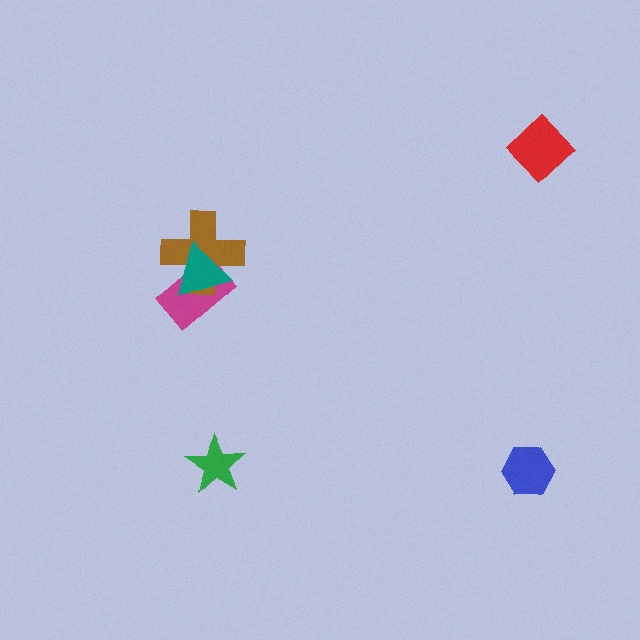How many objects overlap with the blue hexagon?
0 objects overlap with the blue hexagon.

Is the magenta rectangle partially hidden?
Yes, it is partially covered by another shape.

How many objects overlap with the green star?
0 objects overlap with the green star.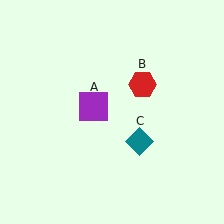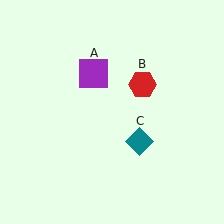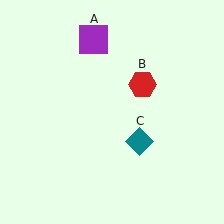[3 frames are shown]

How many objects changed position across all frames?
1 object changed position: purple square (object A).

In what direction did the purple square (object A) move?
The purple square (object A) moved up.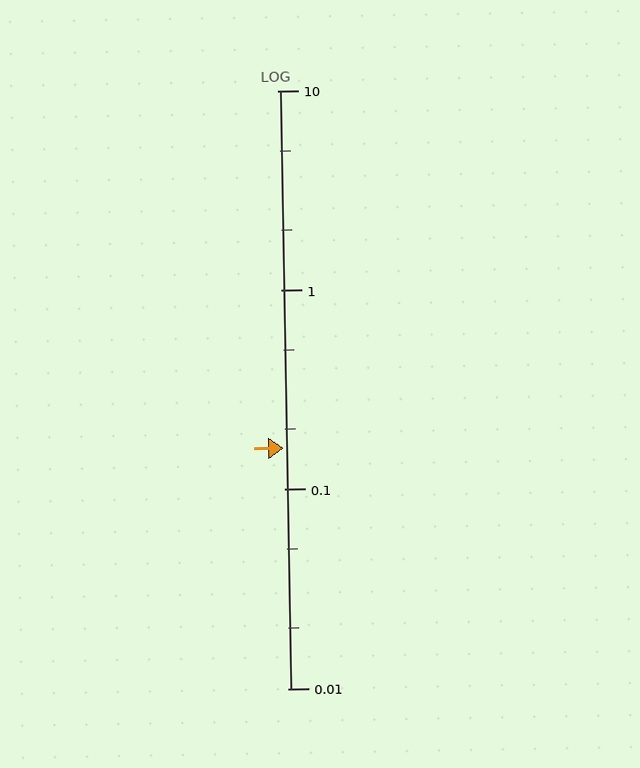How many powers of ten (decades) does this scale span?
The scale spans 3 decades, from 0.01 to 10.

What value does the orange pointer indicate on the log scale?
The pointer indicates approximately 0.16.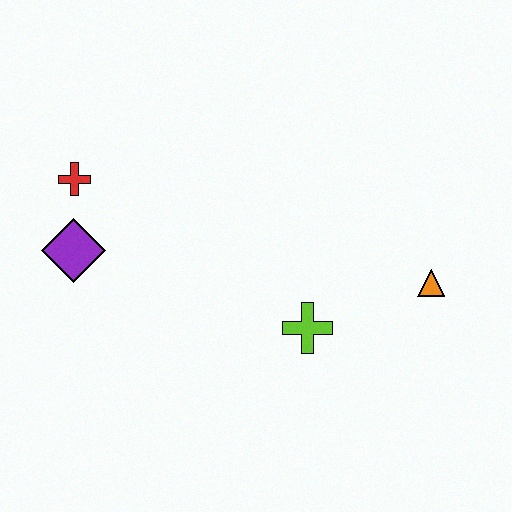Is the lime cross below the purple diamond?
Yes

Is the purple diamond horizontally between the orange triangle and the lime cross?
No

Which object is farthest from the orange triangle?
The red cross is farthest from the orange triangle.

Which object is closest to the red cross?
The purple diamond is closest to the red cross.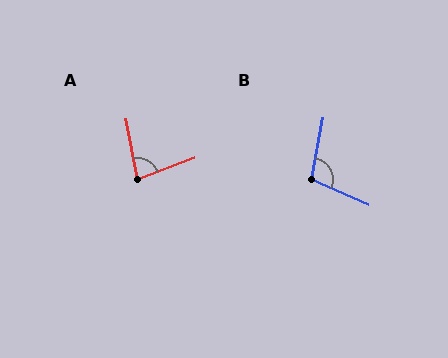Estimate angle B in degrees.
Approximately 103 degrees.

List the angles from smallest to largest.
A (80°), B (103°).